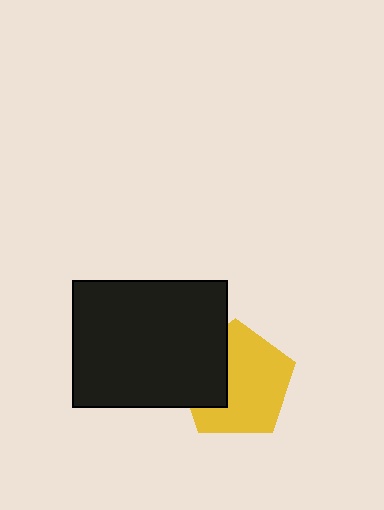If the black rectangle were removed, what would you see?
You would see the complete yellow pentagon.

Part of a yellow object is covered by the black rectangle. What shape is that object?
It is a pentagon.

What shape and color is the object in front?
The object in front is a black rectangle.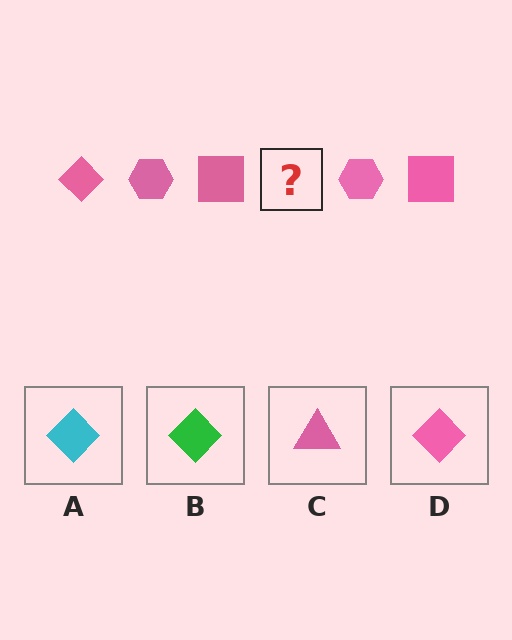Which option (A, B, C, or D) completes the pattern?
D.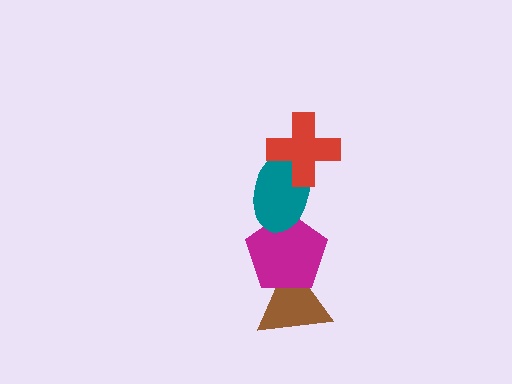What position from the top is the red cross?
The red cross is 1st from the top.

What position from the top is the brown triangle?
The brown triangle is 4th from the top.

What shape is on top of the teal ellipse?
The red cross is on top of the teal ellipse.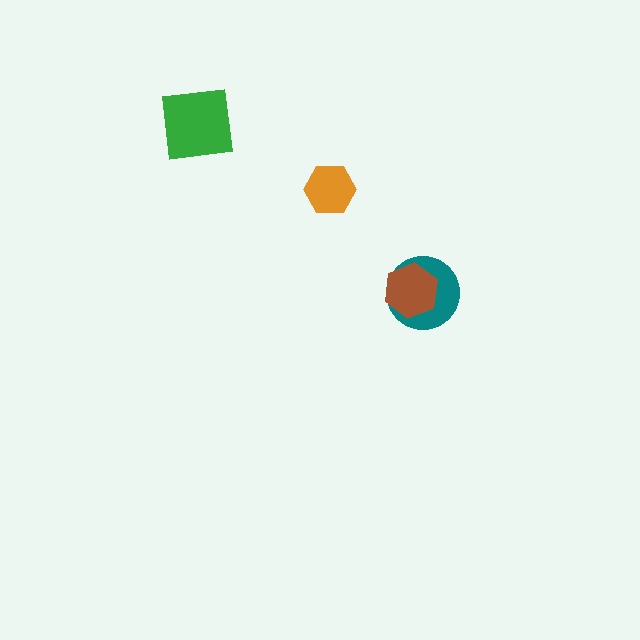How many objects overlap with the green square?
0 objects overlap with the green square.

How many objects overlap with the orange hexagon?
0 objects overlap with the orange hexagon.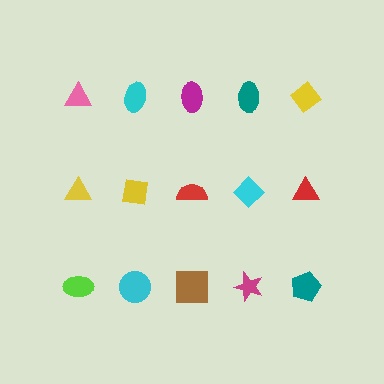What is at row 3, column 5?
A teal pentagon.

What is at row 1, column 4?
A teal ellipse.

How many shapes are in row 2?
5 shapes.